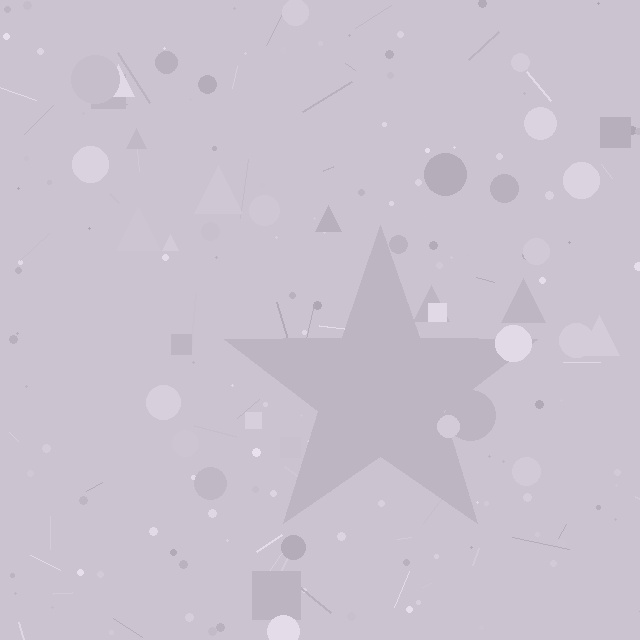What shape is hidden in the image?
A star is hidden in the image.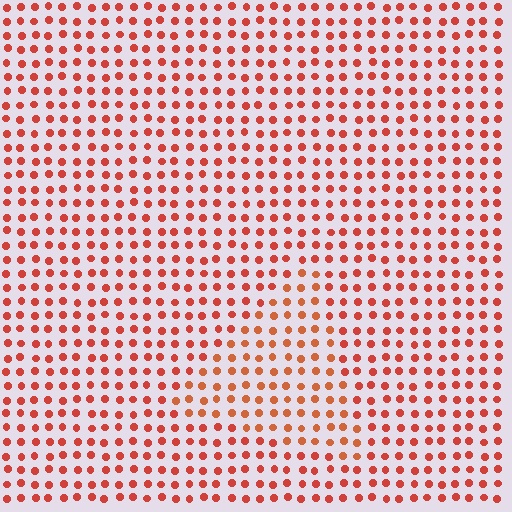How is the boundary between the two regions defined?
The boundary is defined purely by a slight shift in hue (about 15 degrees). Spacing, size, and orientation are identical on both sides.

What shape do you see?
I see a triangle.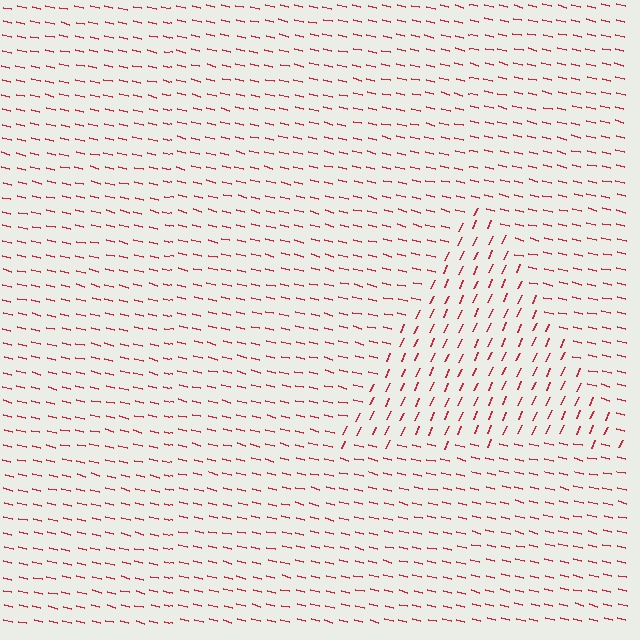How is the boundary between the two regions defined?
The boundary is defined purely by a change in line orientation (approximately 79 degrees difference). All lines are the same color and thickness.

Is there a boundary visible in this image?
Yes, there is a texture boundary formed by a change in line orientation.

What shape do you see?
I see a triangle.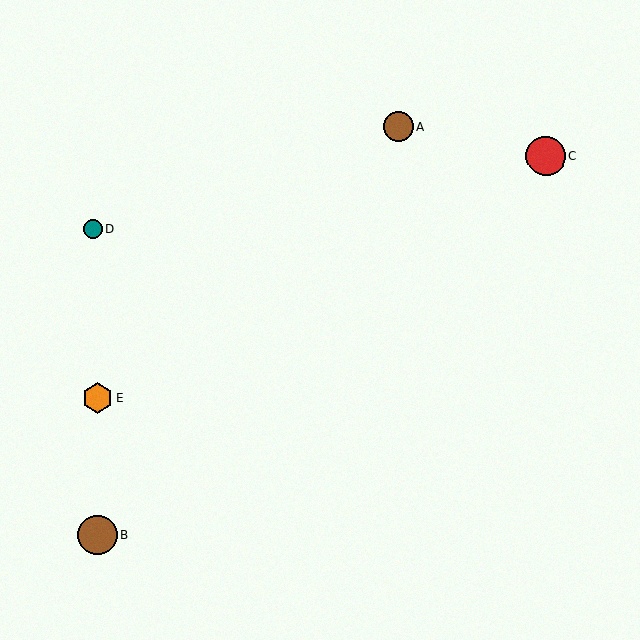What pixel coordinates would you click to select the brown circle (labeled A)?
Click at (398, 127) to select the brown circle A.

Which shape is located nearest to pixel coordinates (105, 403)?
The orange hexagon (labeled E) at (98, 398) is nearest to that location.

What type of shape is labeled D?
Shape D is a teal circle.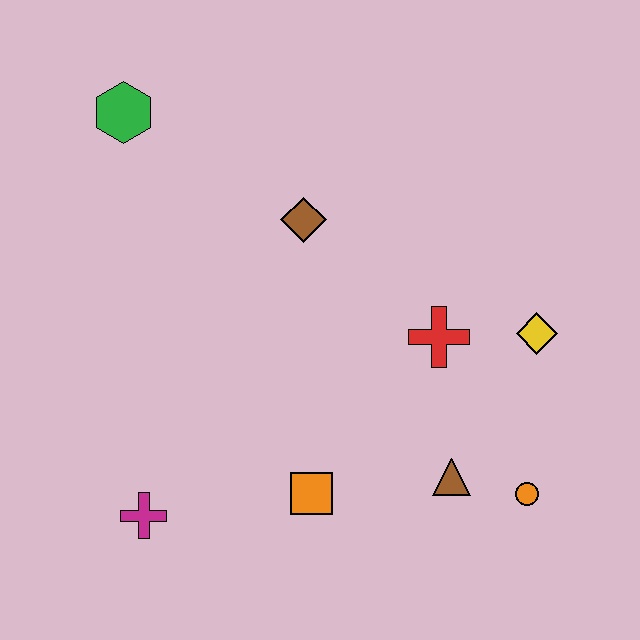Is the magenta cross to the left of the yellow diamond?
Yes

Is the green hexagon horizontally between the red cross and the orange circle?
No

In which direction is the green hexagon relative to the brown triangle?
The green hexagon is above the brown triangle.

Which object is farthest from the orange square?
The green hexagon is farthest from the orange square.